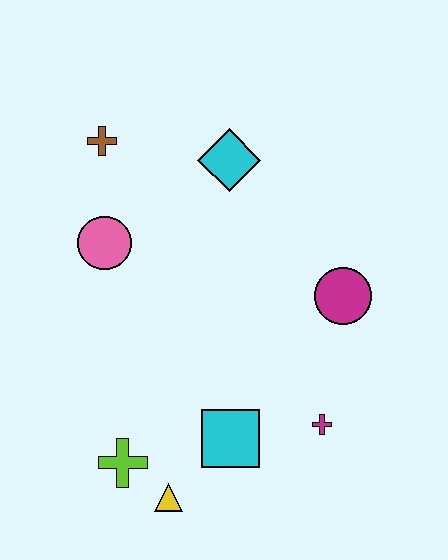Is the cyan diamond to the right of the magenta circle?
No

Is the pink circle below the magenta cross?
No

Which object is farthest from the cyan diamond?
The yellow triangle is farthest from the cyan diamond.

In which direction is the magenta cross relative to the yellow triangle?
The magenta cross is to the right of the yellow triangle.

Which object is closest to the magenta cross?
The cyan square is closest to the magenta cross.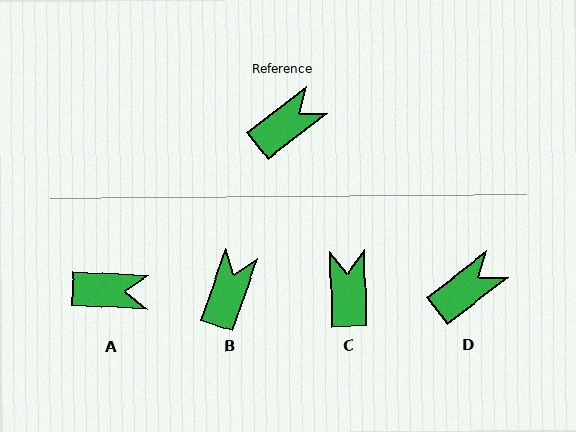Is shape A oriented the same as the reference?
No, it is off by about 41 degrees.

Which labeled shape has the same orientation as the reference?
D.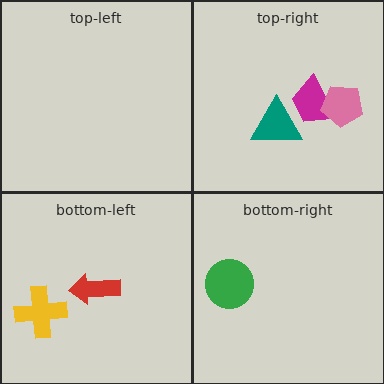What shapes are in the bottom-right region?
The green circle.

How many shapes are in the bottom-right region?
1.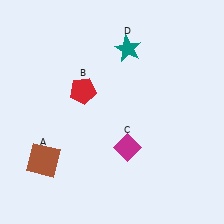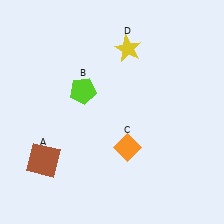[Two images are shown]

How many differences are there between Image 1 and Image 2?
There are 3 differences between the two images.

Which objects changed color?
B changed from red to lime. C changed from magenta to orange. D changed from teal to yellow.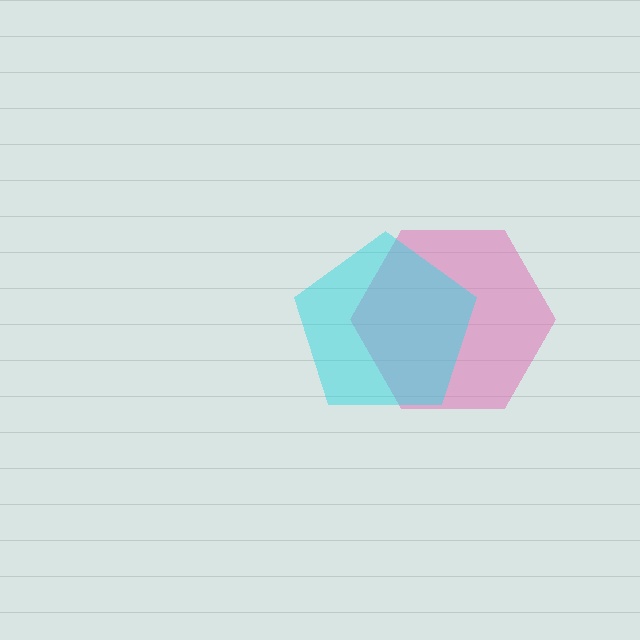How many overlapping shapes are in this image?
There are 2 overlapping shapes in the image.